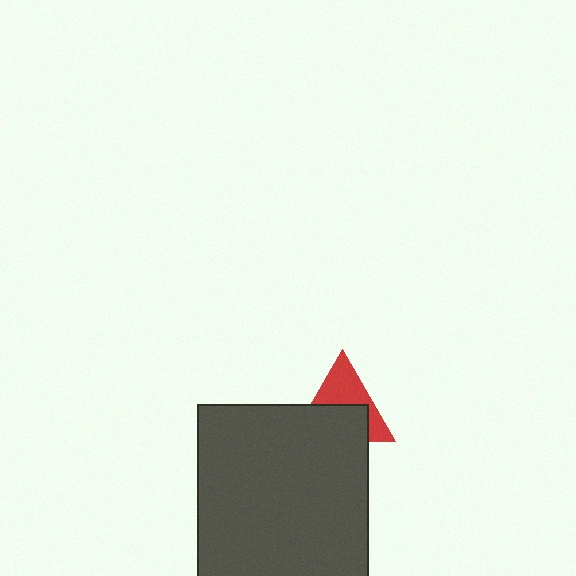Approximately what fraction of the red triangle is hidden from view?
Roughly 53% of the red triangle is hidden behind the dark gray rectangle.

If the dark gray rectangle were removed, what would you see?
You would see the complete red triangle.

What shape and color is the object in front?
The object in front is a dark gray rectangle.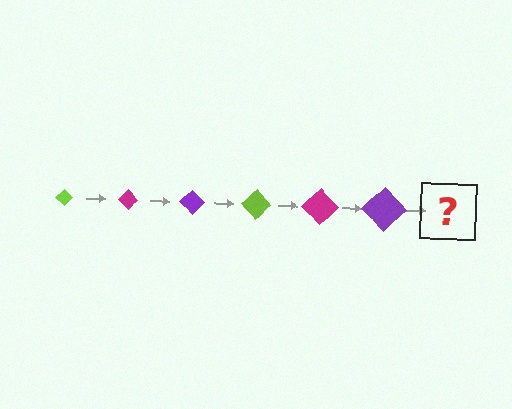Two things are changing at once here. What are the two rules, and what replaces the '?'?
The two rules are that the diamond grows larger each step and the color cycles through lime, magenta, and purple. The '?' should be a lime diamond, larger than the previous one.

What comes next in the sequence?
The next element should be a lime diamond, larger than the previous one.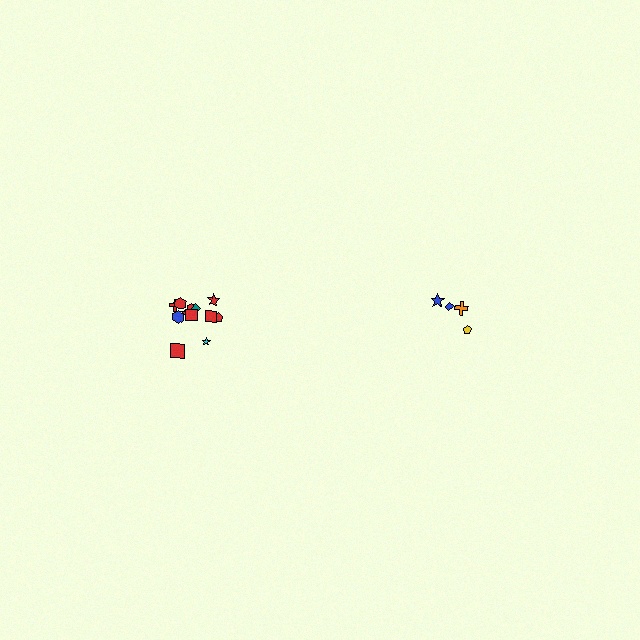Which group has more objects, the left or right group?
The left group.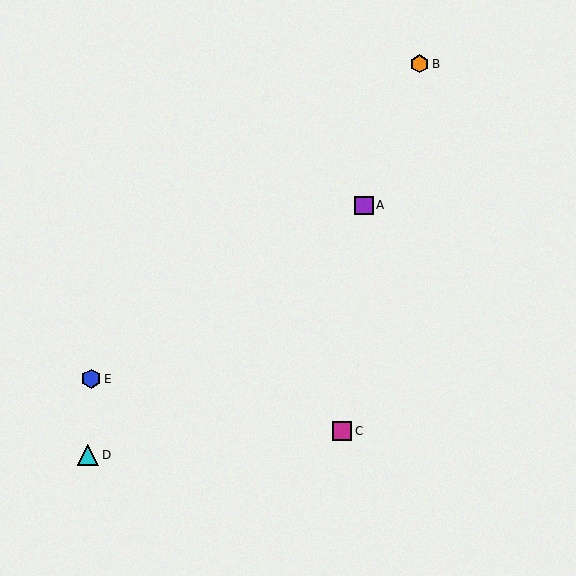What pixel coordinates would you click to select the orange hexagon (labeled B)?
Click at (420, 64) to select the orange hexagon B.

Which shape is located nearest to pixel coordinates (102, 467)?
The cyan triangle (labeled D) at (88, 455) is nearest to that location.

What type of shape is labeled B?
Shape B is an orange hexagon.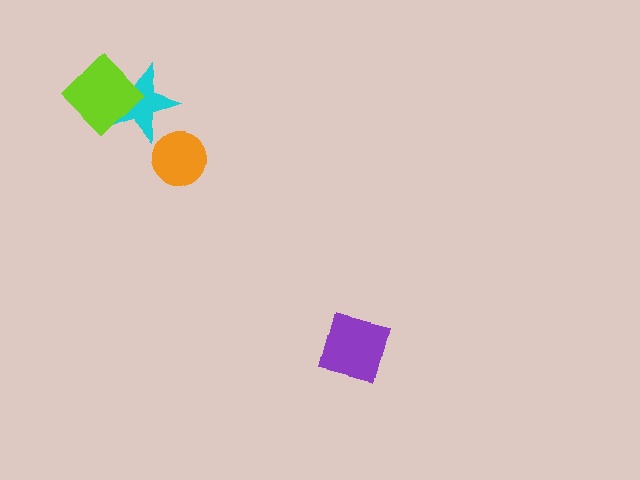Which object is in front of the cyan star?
The lime diamond is in front of the cyan star.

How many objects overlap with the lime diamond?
1 object overlaps with the lime diamond.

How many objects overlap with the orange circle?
0 objects overlap with the orange circle.